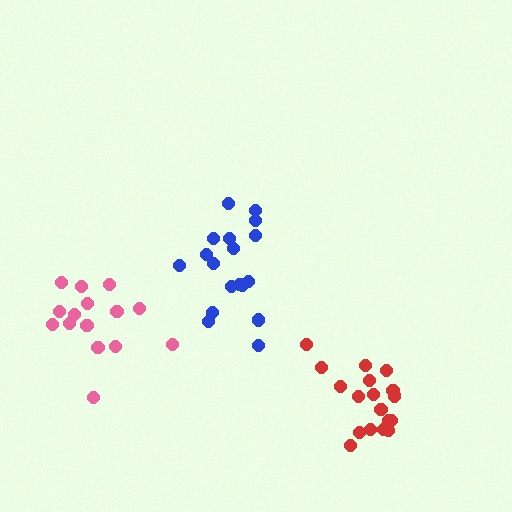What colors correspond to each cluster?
The clusters are colored: red, pink, blue.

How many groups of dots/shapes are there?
There are 3 groups.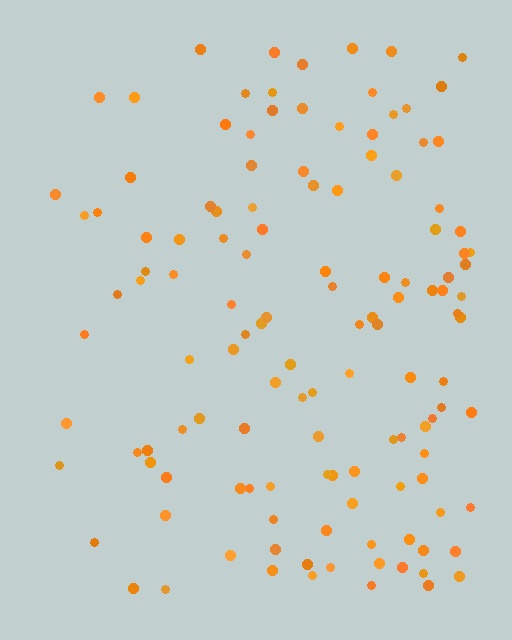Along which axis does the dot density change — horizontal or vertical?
Horizontal.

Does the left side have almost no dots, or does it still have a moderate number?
Still a moderate number, just noticeably fewer than the right.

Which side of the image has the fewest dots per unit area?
The left.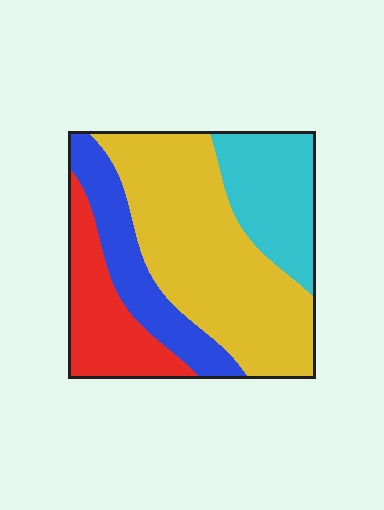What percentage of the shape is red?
Red takes up less than a quarter of the shape.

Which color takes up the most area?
Yellow, at roughly 45%.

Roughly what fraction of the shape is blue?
Blue covers roughly 15% of the shape.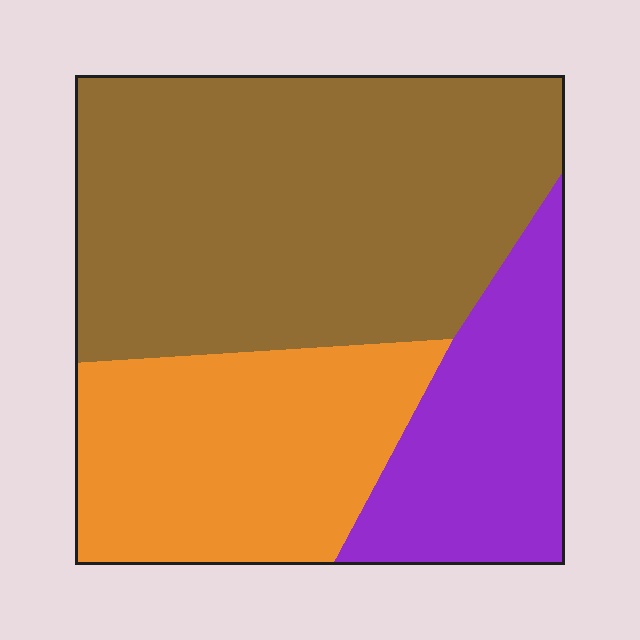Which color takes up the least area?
Purple, at roughly 20%.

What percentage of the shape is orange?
Orange takes up about one quarter (1/4) of the shape.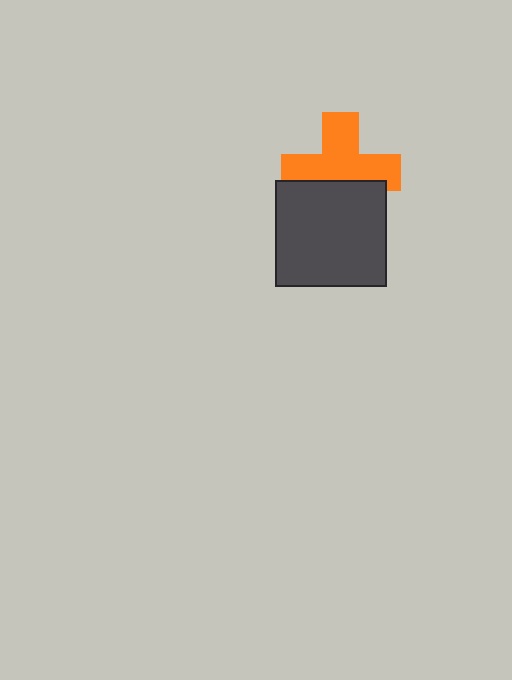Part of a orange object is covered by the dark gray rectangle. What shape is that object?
It is a cross.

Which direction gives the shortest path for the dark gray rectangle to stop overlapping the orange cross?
Moving down gives the shortest separation.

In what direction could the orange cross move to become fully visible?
The orange cross could move up. That would shift it out from behind the dark gray rectangle entirely.